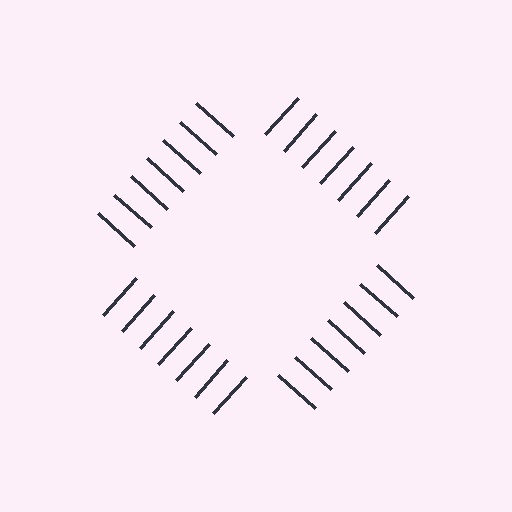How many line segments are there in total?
28 — 7 along each of the 4 edges.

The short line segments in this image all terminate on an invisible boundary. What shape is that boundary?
An illusory square — the line segments terminate on its edges but no continuous stroke is drawn.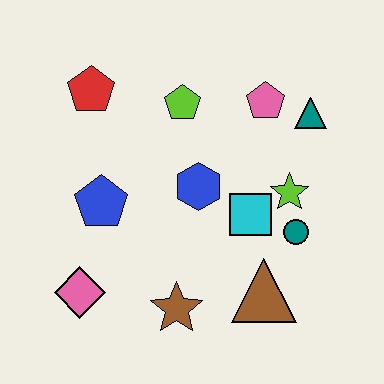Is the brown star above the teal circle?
No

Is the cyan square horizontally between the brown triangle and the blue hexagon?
Yes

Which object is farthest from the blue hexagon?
The pink diamond is farthest from the blue hexagon.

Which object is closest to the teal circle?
The lime star is closest to the teal circle.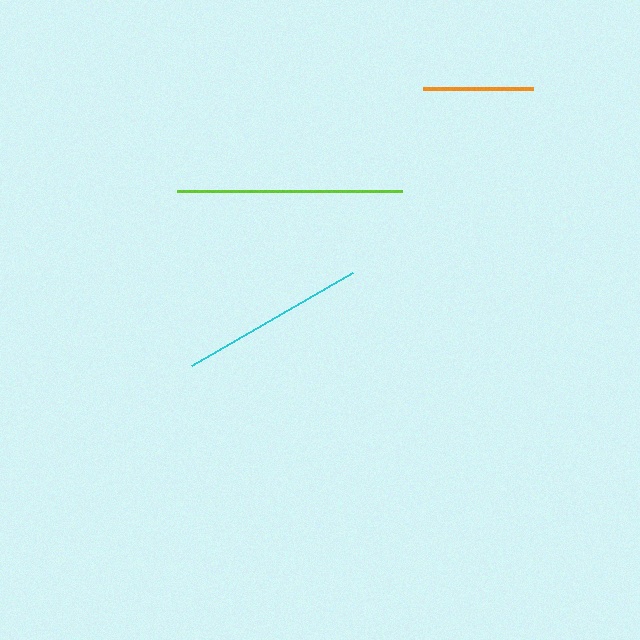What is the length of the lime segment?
The lime segment is approximately 225 pixels long.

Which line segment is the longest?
The lime line is the longest at approximately 225 pixels.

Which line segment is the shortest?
The orange line is the shortest at approximately 110 pixels.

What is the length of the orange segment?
The orange segment is approximately 110 pixels long.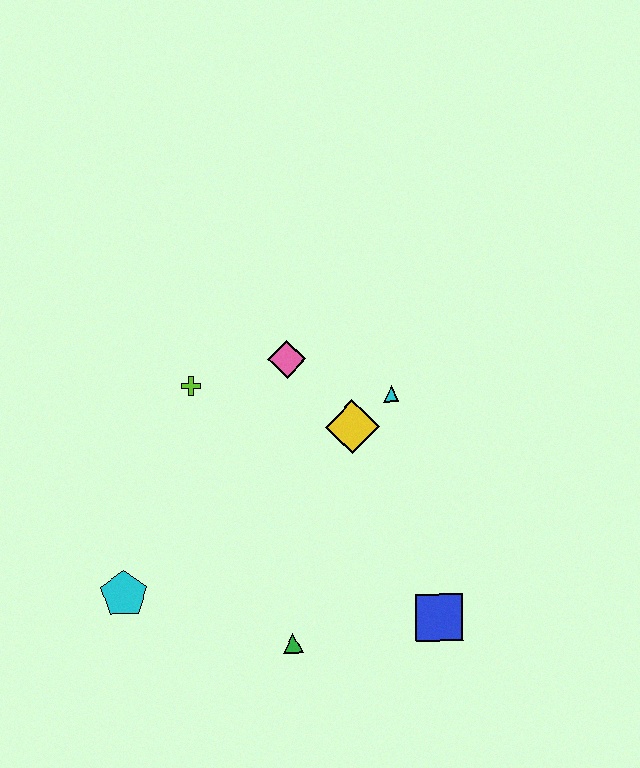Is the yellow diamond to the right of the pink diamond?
Yes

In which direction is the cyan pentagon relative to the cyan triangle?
The cyan pentagon is to the left of the cyan triangle.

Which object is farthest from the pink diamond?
The blue square is farthest from the pink diamond.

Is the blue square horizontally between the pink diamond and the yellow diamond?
No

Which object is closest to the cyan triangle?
The yellow diamond is closest to the cyan triangle.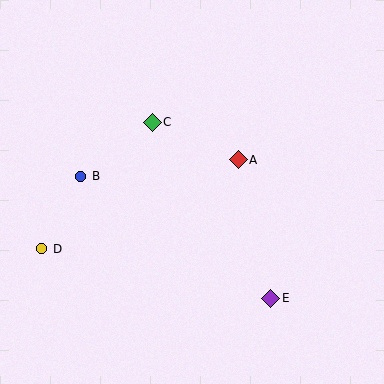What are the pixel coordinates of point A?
Point A is at (238, 160).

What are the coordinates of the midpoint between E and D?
The midpoint between E and D is at (156, 273).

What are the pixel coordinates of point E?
Point E is at (271, 298).